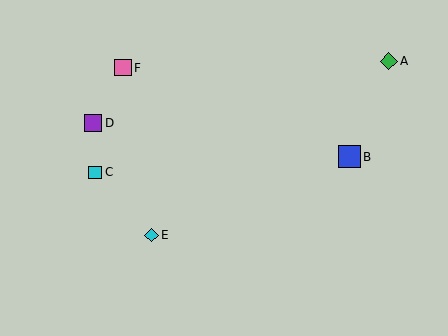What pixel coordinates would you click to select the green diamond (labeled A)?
Click at (389, 61) to select the green diamond A.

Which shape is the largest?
The blue square (labeled B) is the largest.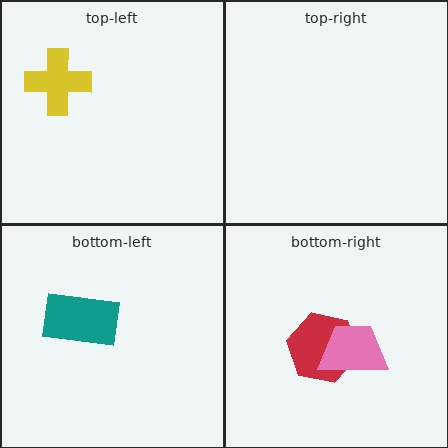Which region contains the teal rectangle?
The bottom-left region.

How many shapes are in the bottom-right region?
2.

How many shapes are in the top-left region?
1.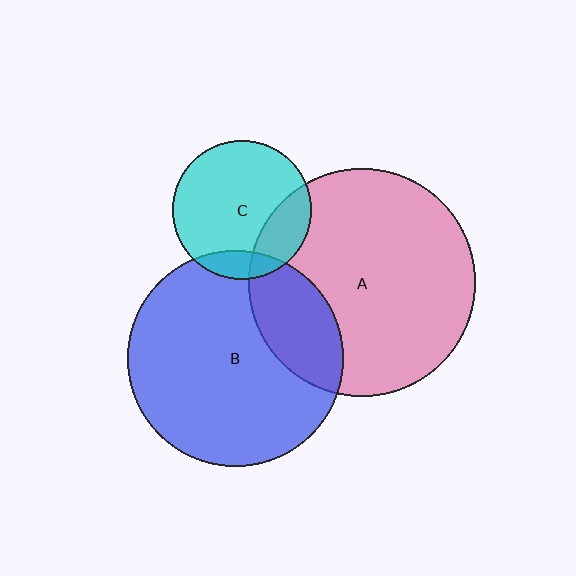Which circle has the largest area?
Circle A (pink).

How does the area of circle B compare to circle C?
Approximately 2.4 times.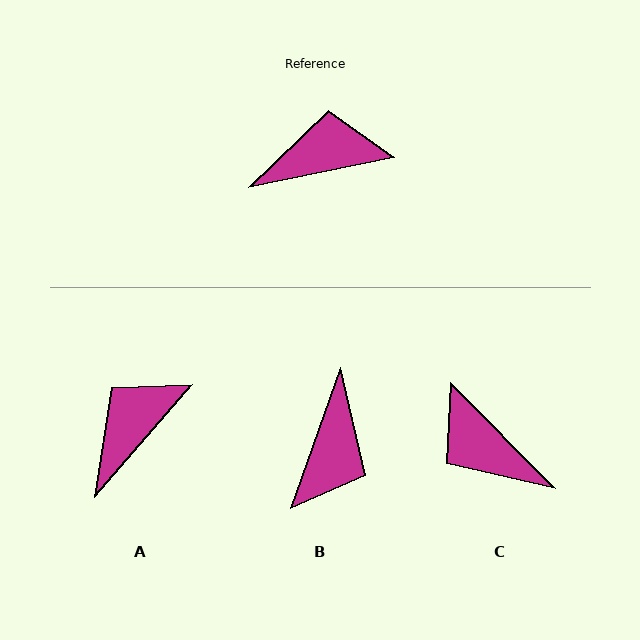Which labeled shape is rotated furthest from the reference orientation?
C, about 123 degrees away.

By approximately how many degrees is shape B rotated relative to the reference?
Approximately 121 degrees clockwise.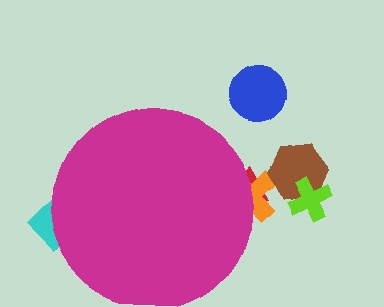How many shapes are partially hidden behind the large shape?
3 shapes are partially hidden.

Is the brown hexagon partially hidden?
No, the brown hexagon is fully visible.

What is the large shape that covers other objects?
A magenta circle.